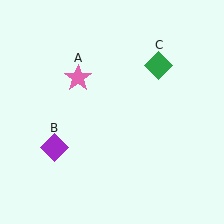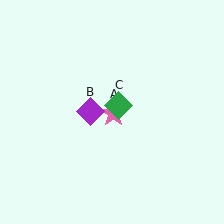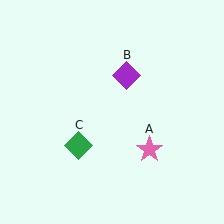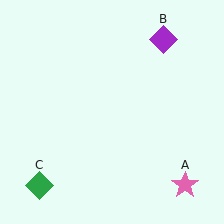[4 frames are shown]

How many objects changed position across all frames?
3 objects changed position: pink star (object A), purple diamond (object B), green diamond (object C).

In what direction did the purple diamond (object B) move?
The purple diamond (object B) moved up and to the right.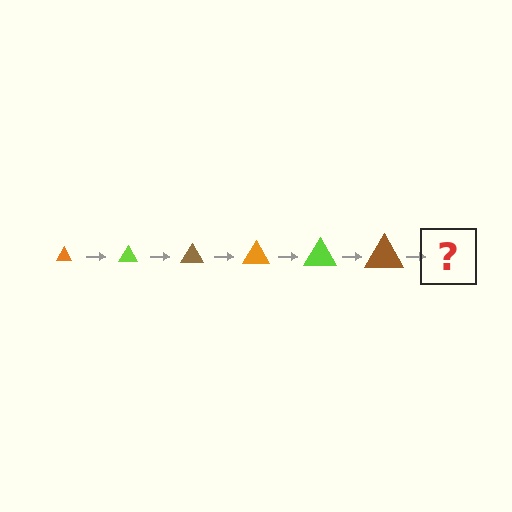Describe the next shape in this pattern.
It should be an orange triangle, larger than the previous one.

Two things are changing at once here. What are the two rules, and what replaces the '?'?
The two rules are that the triangle grows larger each step and the color cycles through orange, lime, and brown. The '?' should be an orange triangle, larger than the previous one.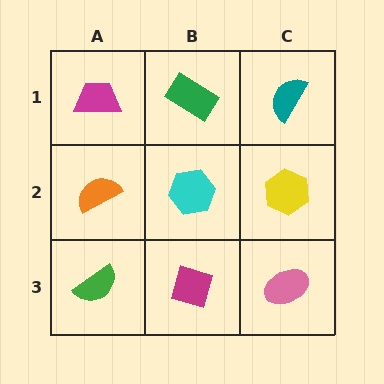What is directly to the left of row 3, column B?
A green semicircle.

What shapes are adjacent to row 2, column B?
A green rectangle (row 1, column B), a magenta diamond (row 3, column B), an orange semicircle (row 2, column A), a yellow hexagon (row 2, column C).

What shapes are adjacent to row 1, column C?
A yellow hexagon (row 2, column C), a green rectangle (row 1, column B).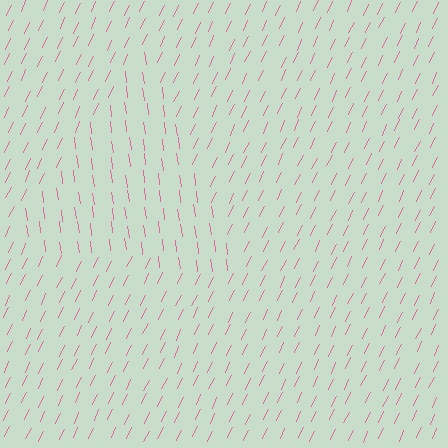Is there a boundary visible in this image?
Yes, there is a texture boundary formed by a change in line orientation.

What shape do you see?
I see a triangle.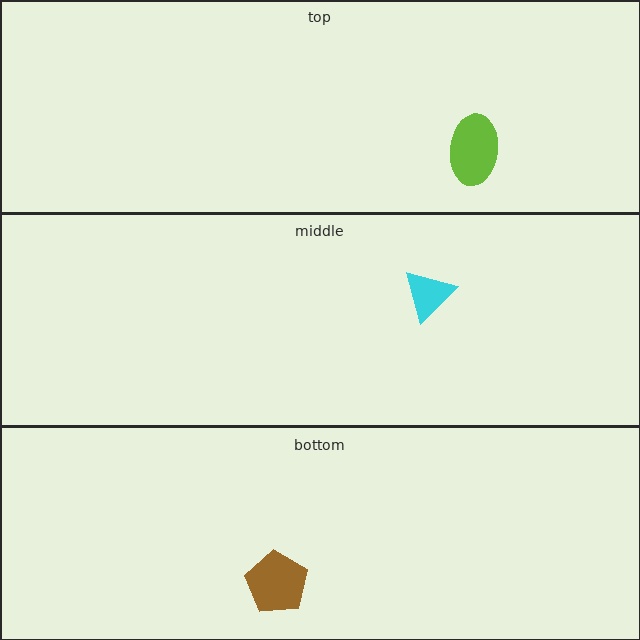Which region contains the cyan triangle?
The middle region.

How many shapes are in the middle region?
1.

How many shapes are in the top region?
1.